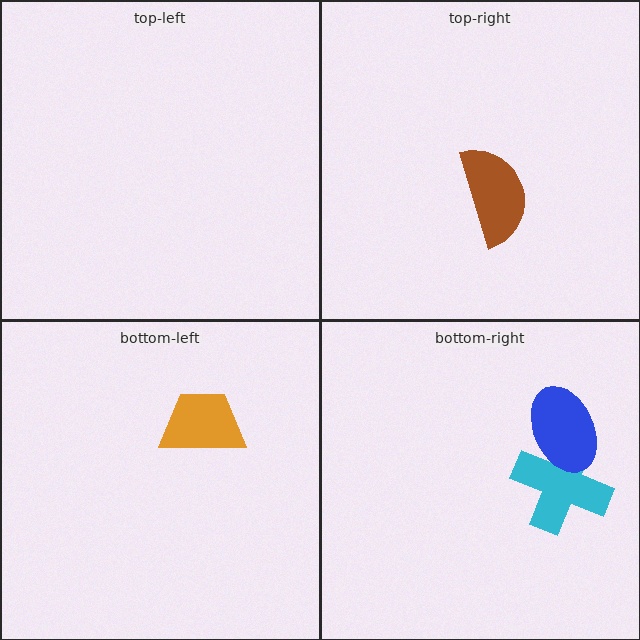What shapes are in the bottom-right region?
The cyan cross, the blue ellipse.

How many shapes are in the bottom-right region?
2.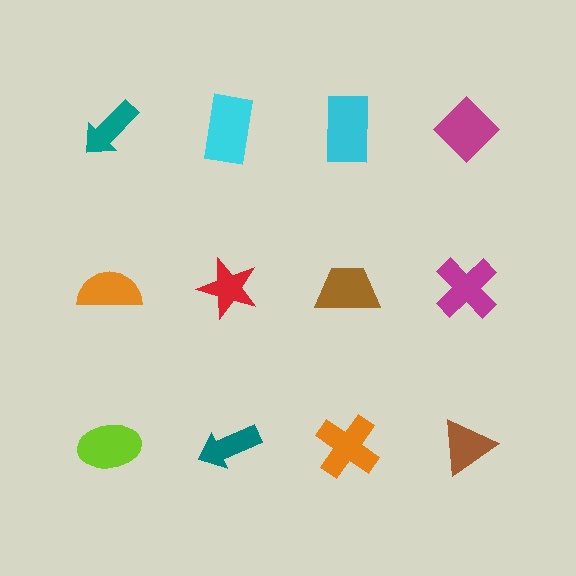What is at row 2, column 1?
An orange semicircle.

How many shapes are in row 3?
4 shapes.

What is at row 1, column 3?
A cyan rectangle.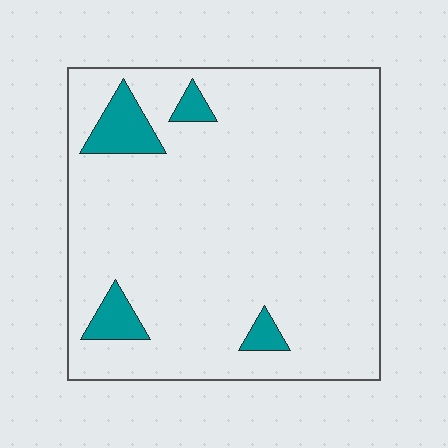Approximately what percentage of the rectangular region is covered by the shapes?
Approximately 10%.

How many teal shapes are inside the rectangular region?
4.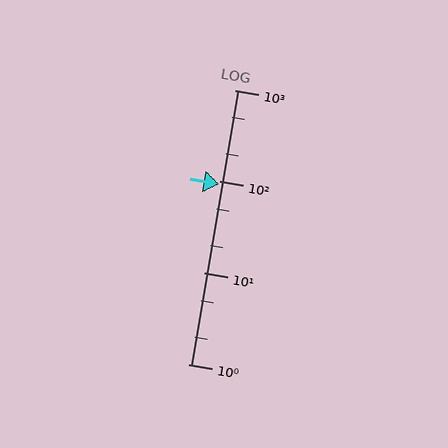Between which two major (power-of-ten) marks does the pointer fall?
The pointer is between 10 and 100.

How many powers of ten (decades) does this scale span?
The scale spans 3 decades, from 1 to 1000.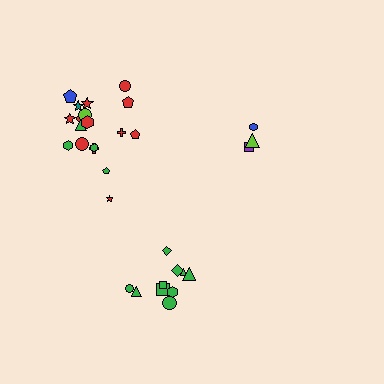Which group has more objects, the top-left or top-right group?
The top-left group.